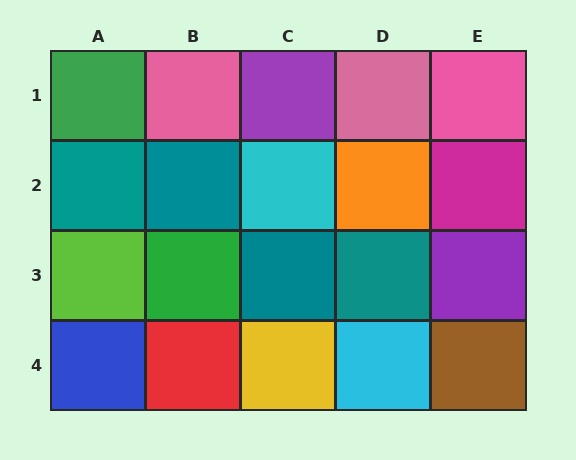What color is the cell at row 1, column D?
Pink.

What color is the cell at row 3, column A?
Lime.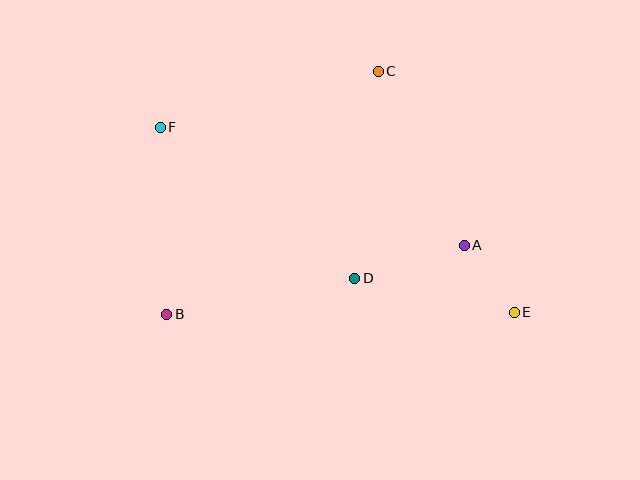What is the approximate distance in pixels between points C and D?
The distance between C and D is approximately 208 pixels.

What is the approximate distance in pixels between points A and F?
The distance between A and F is approximately 326 pixels.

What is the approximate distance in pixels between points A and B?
The distance between A and B is approximately 306 pixels.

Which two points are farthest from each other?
Points E and F are farthest from each other.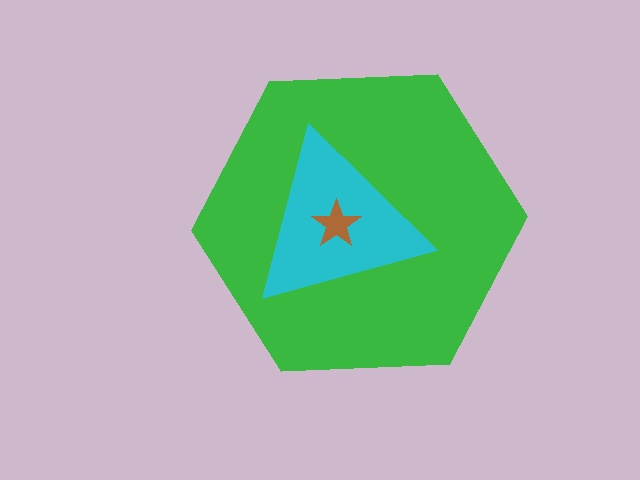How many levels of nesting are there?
3.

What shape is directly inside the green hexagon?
The cyan triangle.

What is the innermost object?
The brown star.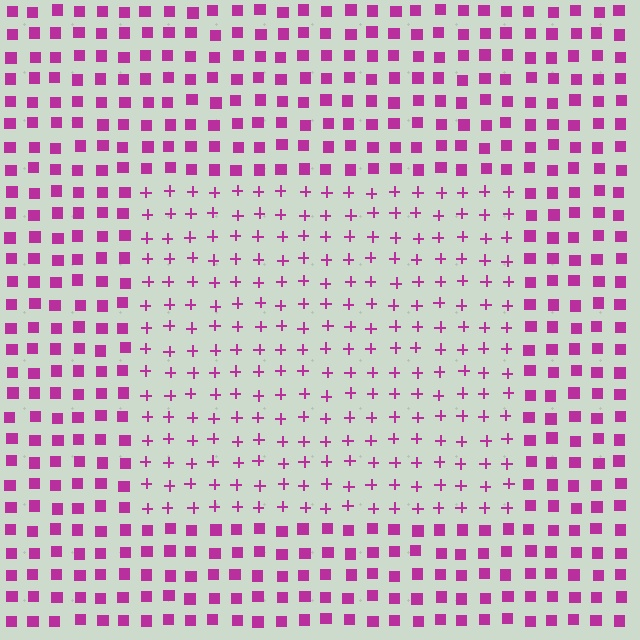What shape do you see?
I see a rectangle.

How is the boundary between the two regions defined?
The boundary is defined by a change in element shape: plus signs inside vs. squares outside. All elements share the same color and spacing.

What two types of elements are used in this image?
The image uses plus signs inside the rectangle region and squares outside it.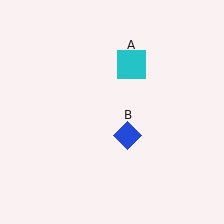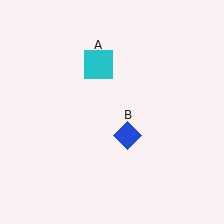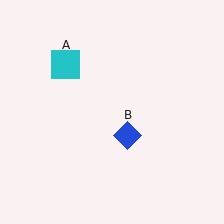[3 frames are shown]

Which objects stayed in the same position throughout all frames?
Blue diamond (object B) remained stationary.